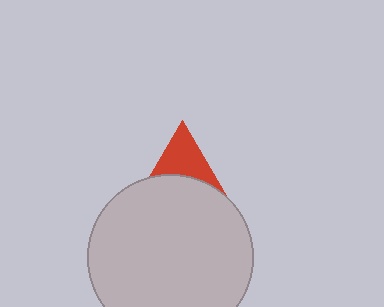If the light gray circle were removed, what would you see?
You would see the complete red triangle.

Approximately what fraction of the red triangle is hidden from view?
Roughly 58% of the red triangle is hidden behind the light gray circle.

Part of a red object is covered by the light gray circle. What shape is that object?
It is a triangle.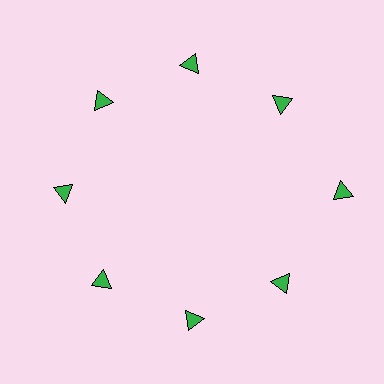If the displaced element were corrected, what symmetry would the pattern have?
It would have 8-fold rotational symmetry — the pattern would map onto itself every 45 degrees.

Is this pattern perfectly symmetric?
No. The 8 green triangles are arranged in a ring, but one element near the 3 o'clock position is pushed outward from the center, breaking the 8-fold rotational symmetry.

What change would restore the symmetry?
The symmetry would be restored by moving it inward, back onto the ring so that all 8 triangles sit at equal angles and equal distance from the center.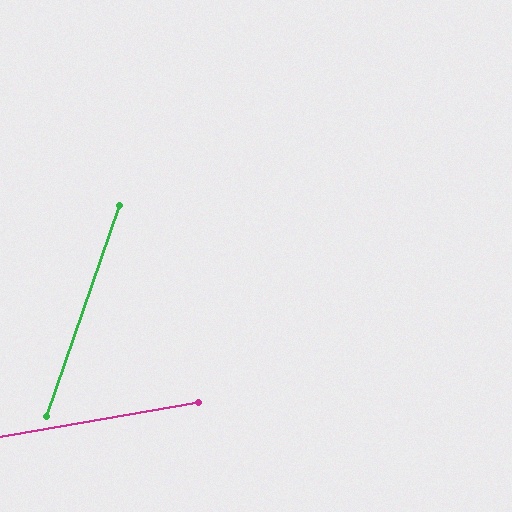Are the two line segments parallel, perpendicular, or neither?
Neither parallel nor perpendicular — they differ by about 61°.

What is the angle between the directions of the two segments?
Approximately 61 degrees.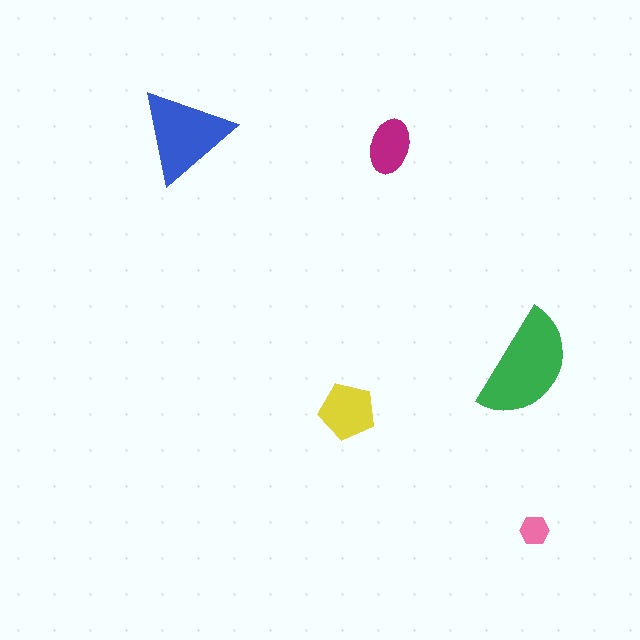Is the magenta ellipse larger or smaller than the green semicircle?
Smaller.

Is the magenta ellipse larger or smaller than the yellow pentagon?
Smaller.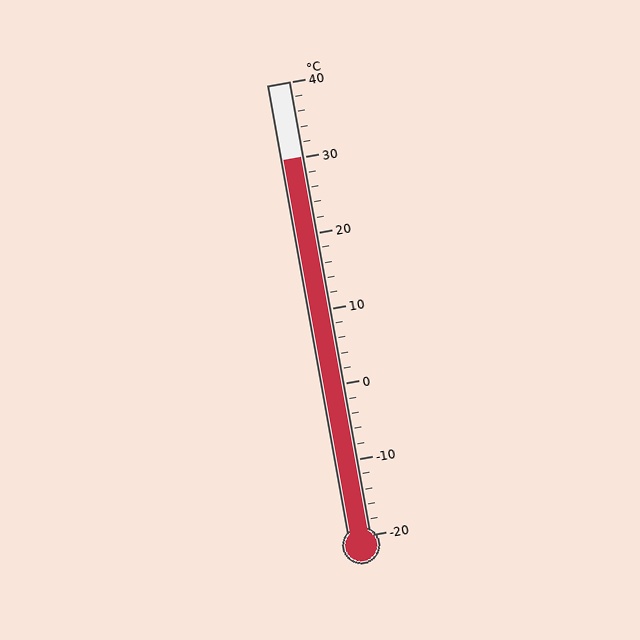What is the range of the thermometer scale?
The thermometer scale ranges from -20°C to 40°C.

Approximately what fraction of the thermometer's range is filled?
The thermometer is filled to approximately 85% of its range.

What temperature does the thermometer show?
The thermometer shows approximately 30°C.